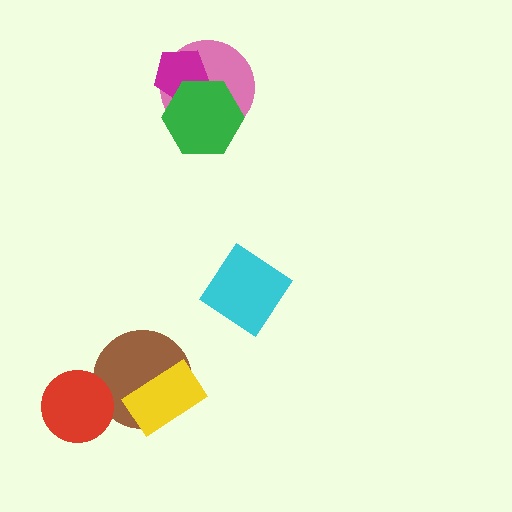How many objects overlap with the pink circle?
2 objects overlap with the pink circle.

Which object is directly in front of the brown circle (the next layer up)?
The yellow rectangle is directly in front of the brown circle.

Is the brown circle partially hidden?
Yes, it is partially covered by another shape.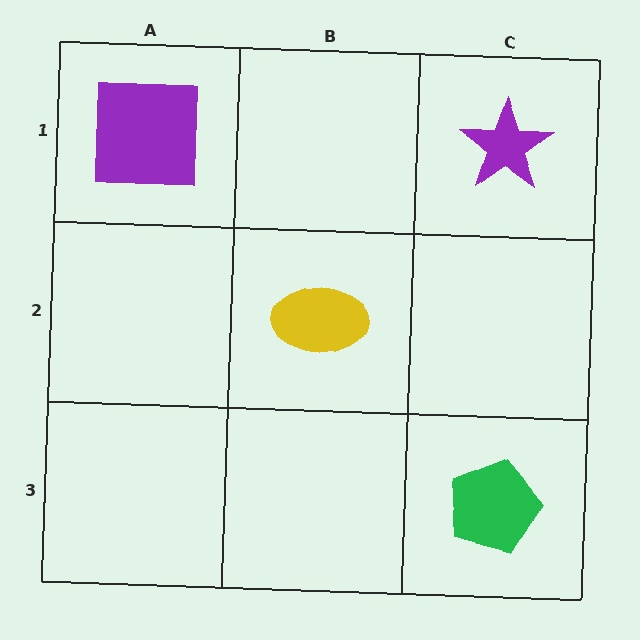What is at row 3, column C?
A green pentagon.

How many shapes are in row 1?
2 shapes.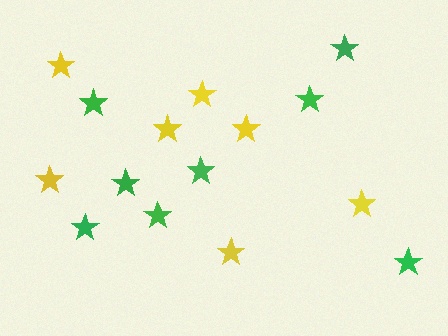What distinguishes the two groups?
There are 2 groups: one group of yellow stars (7) and one group of green stars (8).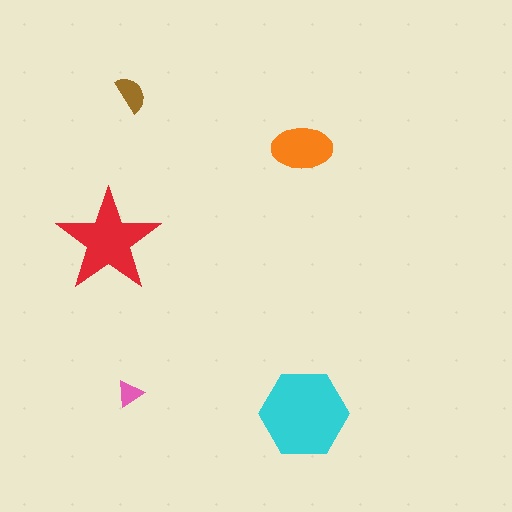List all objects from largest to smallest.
The cyan hexagon, the red star, the orange ellipse, the brown semicircle, the pink triangle.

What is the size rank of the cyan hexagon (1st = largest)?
1st.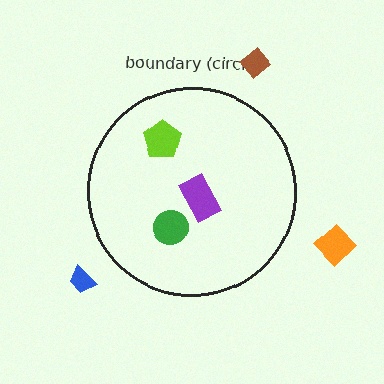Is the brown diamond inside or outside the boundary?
Outside.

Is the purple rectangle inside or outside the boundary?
Inside.